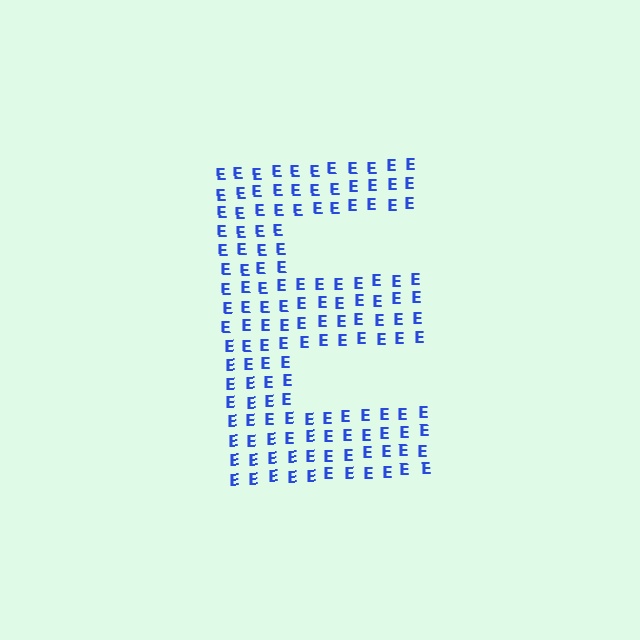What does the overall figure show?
The overall figure shows the letter E.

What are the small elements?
The small elements are letter E's.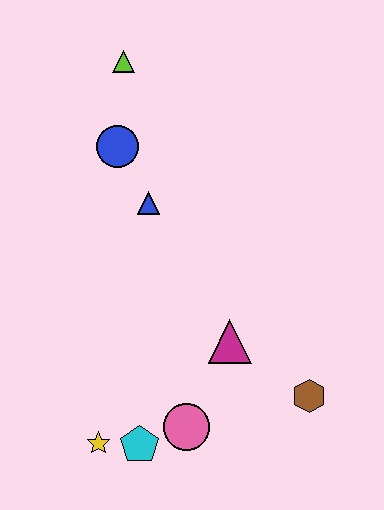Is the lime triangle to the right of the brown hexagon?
No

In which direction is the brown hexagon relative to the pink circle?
The brown hexagon is to the right of the pink circle.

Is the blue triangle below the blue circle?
Yes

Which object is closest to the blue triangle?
The blue circle is closest to the blue triangle.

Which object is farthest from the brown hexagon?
The lime triangle is farthest from the brown hexagon.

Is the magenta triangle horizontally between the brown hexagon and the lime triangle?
Yes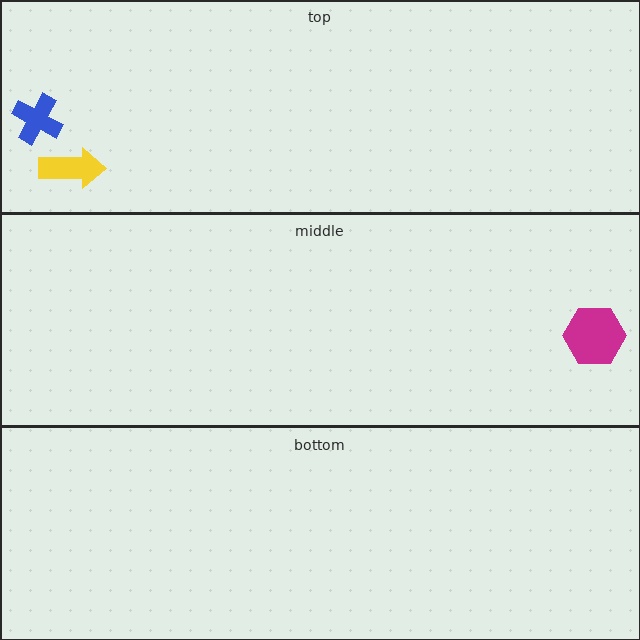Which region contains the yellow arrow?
The top region.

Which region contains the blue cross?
The top region.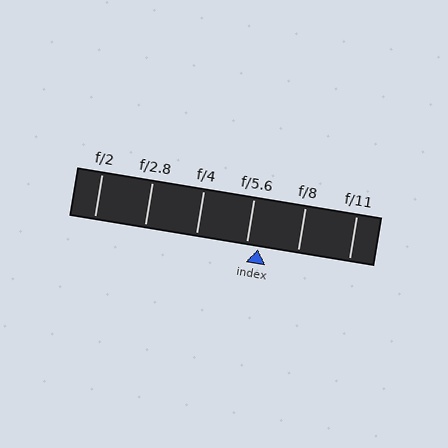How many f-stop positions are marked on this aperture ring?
There are 6 f-stop positions marked.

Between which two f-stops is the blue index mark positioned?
The index mark is between f/5.6 and f/8.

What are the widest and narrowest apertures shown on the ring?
The widest aperture shown is f/2 and the narrowest is f/11.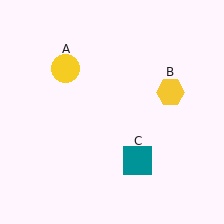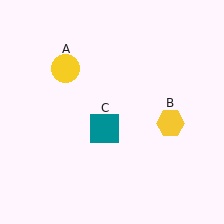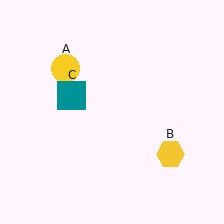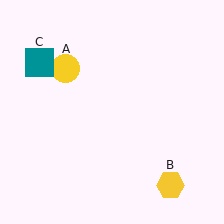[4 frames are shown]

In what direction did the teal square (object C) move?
The teal square (object C) moved up and to the left.